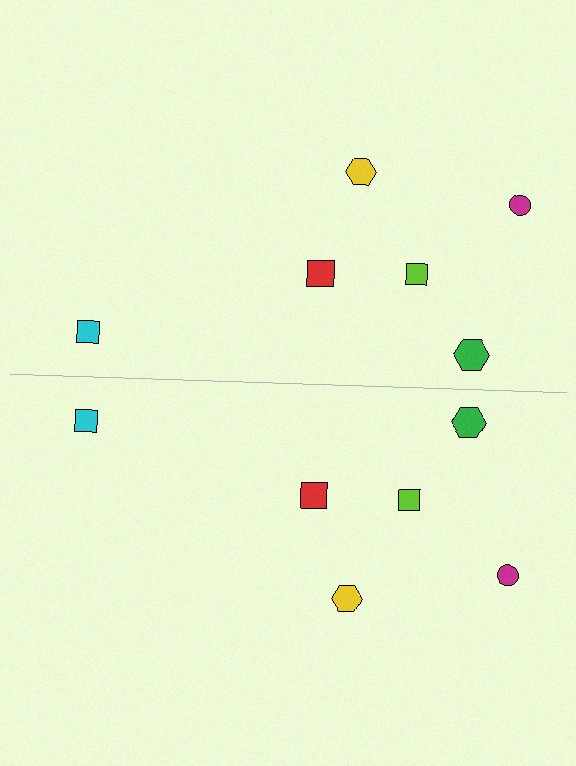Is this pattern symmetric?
Yes, this pattern has bilateral (reflection) symmetry.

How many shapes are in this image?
There are 12 shapes in this image.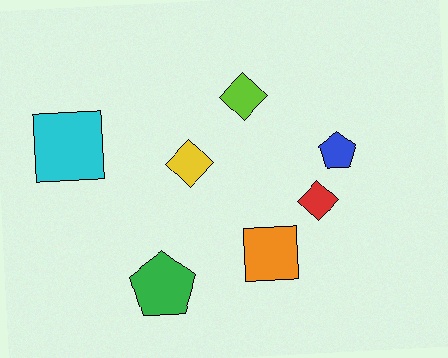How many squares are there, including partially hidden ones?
There are 2 squares.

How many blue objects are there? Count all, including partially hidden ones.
There is 1 blue object.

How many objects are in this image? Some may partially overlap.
There are 7 objects.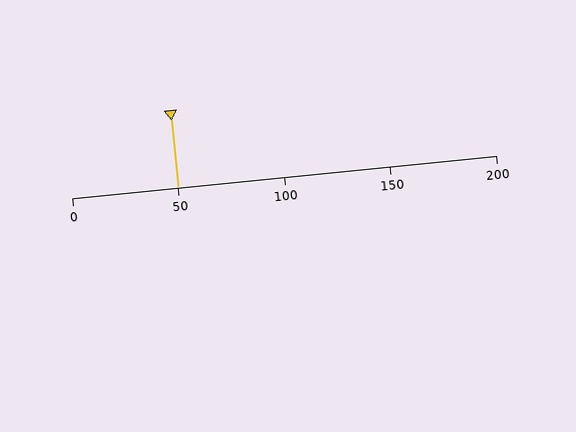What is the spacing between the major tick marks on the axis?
The major ticks are spaced 50 apart.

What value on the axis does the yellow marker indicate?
The marker indicates approximately 50.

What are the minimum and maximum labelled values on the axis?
The axis runs from 0 to 200.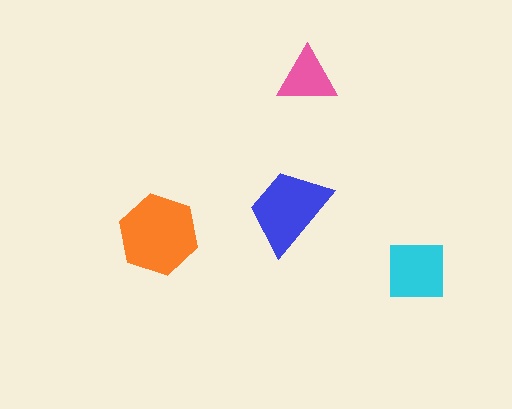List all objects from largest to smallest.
The orange hexagon, the blue trapezoid, the cyan square, the pink triangle.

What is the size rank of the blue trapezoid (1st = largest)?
2nd.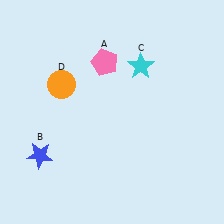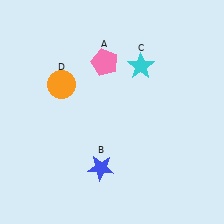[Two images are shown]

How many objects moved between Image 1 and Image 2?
1 object moved between the two images.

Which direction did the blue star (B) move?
The blue star (B) moved right.